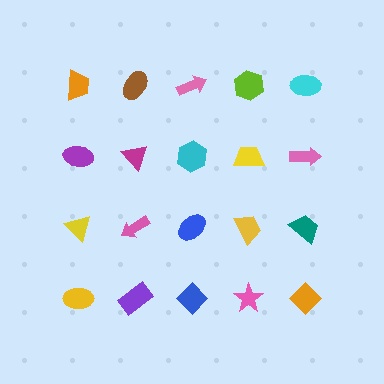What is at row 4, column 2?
A purple rectangle.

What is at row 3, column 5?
A teal trapezoid.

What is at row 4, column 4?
A pink star.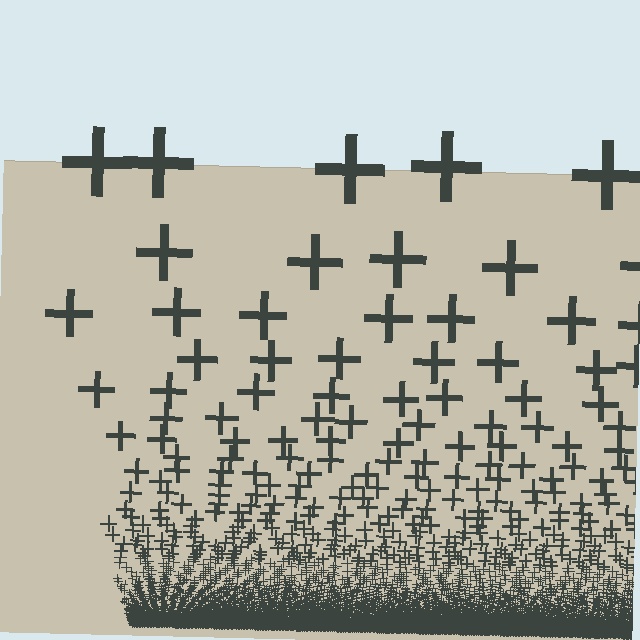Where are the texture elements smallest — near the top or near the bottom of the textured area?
Near the bottom.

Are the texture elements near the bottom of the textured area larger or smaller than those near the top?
Smaller. The gradient is inverted — elements near the bottom are smaller and denser.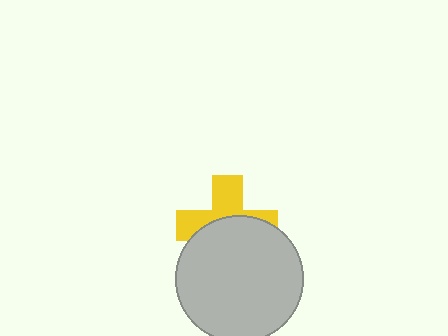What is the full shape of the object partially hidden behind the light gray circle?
The partially hidden object is a yellow cross.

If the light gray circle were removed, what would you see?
You would see the complete yellow cross.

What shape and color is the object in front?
The object in front is a light gray circle.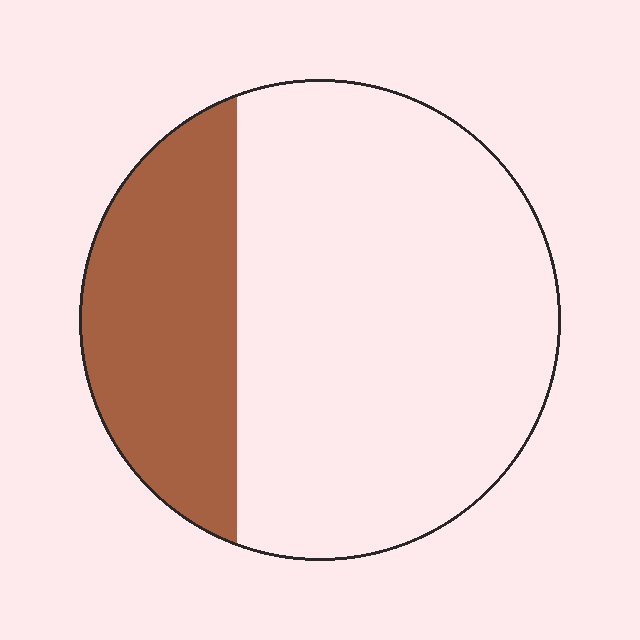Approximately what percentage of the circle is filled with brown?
Approximately 30%.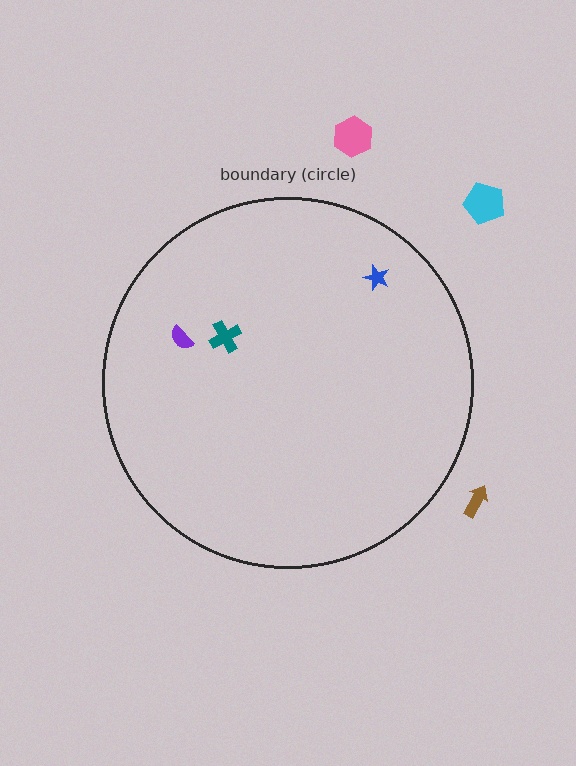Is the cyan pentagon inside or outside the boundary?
Outside.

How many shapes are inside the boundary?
3 inside, 3 outside.